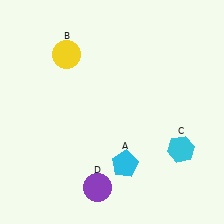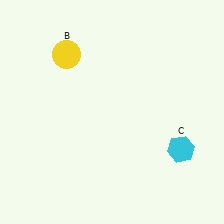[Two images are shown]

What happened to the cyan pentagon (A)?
The cyan pentagon (A) was removed in Image 2. It was in the bottom-right area of Image 1.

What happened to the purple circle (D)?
The purple circle (D) was removed in Image 2. It was in the bottom-left area of Image 1.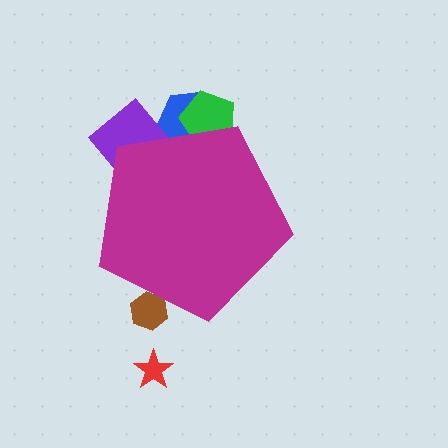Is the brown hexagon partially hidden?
Yes, the brown hexagon is partially hidden behind the magenta pentagon.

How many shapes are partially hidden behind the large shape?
4 shapes are partially hidden.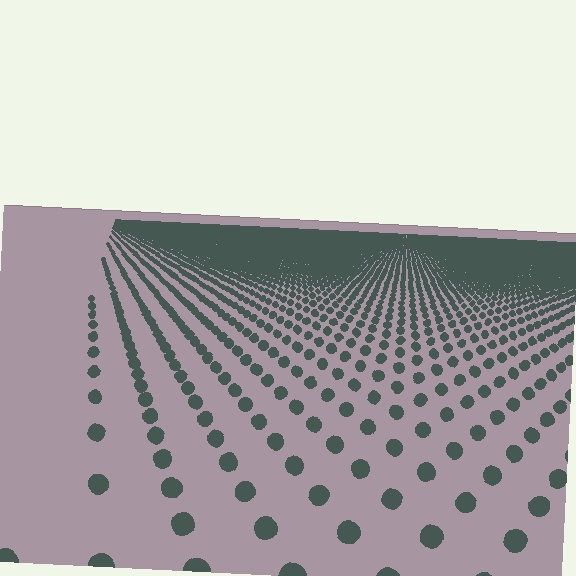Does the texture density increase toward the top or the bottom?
Density increases toward the top.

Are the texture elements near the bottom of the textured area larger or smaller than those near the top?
Larger. Near the bottom, elements are closer to the viewer and appear at a bigger on-screen size.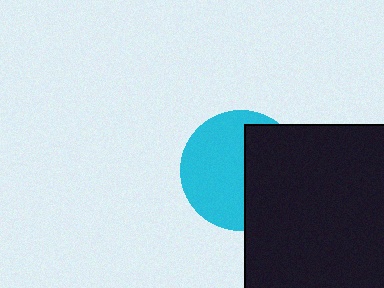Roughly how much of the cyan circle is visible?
About half of it is visible (roughly 55%).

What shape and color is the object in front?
The object in front is a black rectangle.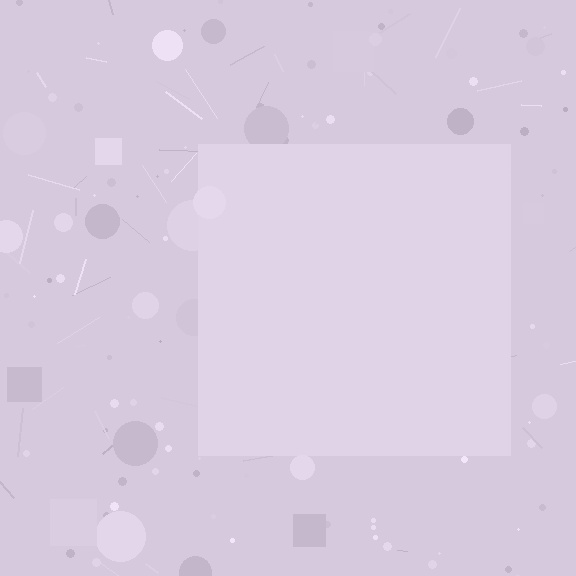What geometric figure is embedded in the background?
A square is embedded in the background.